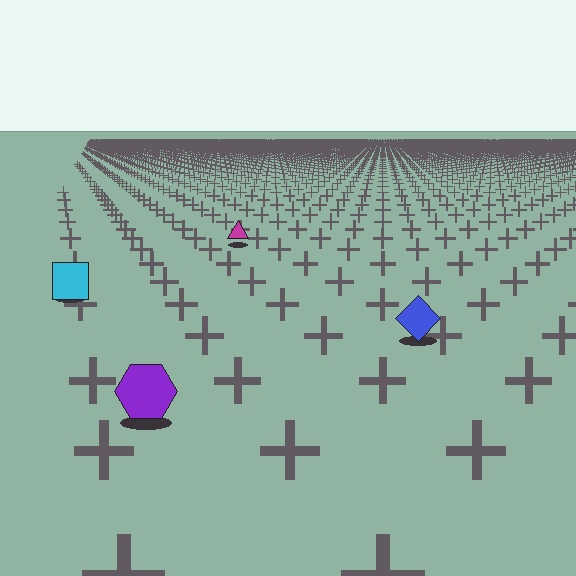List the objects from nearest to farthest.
From nearest to farthest: the purple hexagon, the blue diamond, the cyan square, the magenta triangle.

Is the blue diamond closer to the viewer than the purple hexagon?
No. The purple hexagon is closer — you can tell from the texture gradient: the ground texture is coarser near it.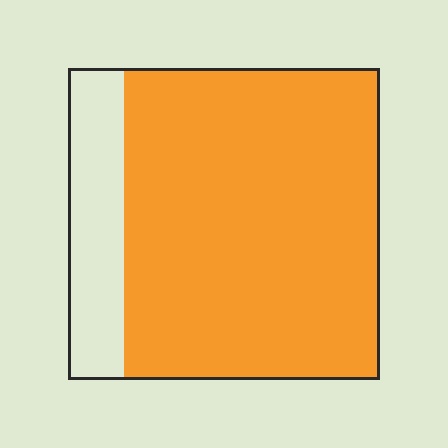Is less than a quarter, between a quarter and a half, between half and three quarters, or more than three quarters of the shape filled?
More than three quarters.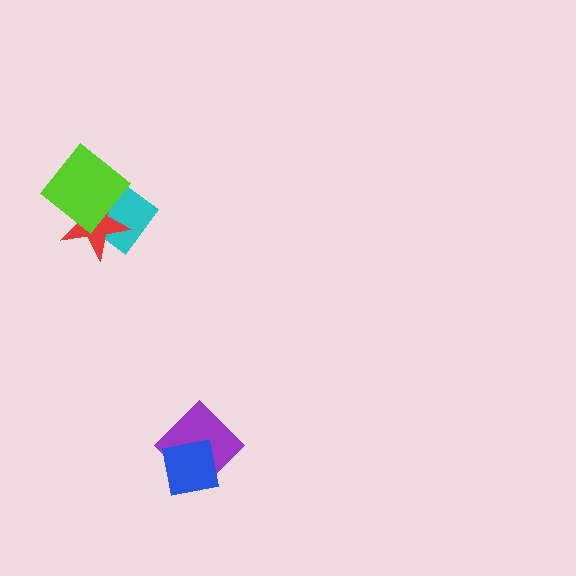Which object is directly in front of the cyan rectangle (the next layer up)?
The red star is directly in front of the cyan rectangle.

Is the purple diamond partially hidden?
Yes, it is partially covered by another shape.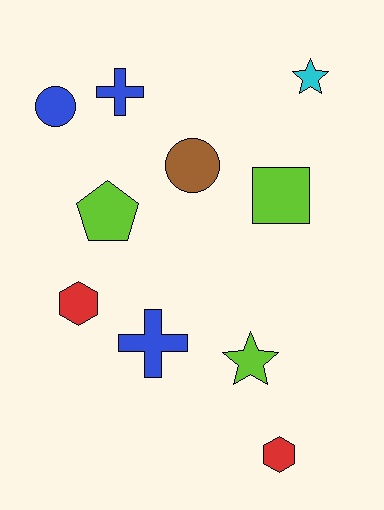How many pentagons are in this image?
There is 1 pentagon.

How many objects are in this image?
There are 10 objects.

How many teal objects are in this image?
There are no teal objects.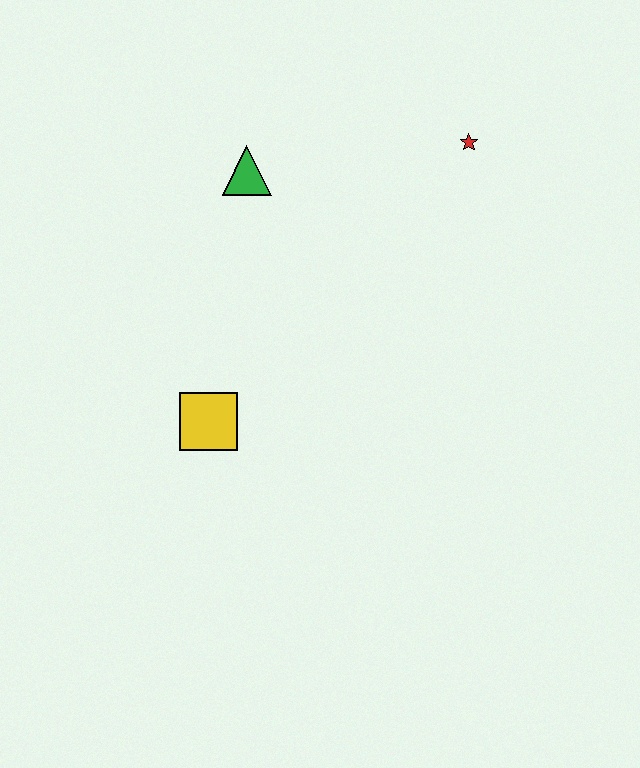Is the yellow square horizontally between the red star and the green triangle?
No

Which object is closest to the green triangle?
The red star is closest to the green triangle.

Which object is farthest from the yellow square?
The red star is farthest from the yellow square.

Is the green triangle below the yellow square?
No